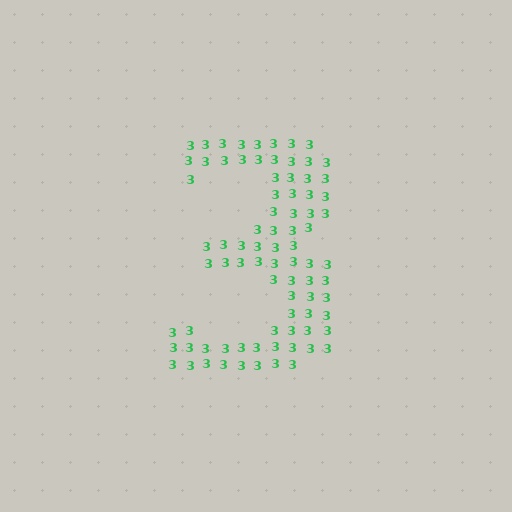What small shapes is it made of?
It is made of small digit 3's.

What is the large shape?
The large shape is the digit 3.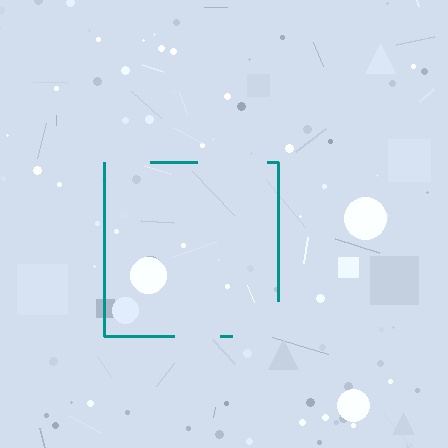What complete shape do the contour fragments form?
The contour fragments form a square.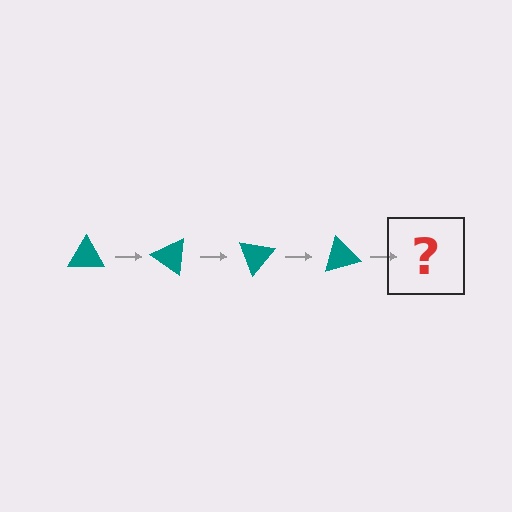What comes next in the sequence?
The next element should be a teal triangle rotated 140 degrees.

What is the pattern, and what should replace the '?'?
The pattern is that the triangle rotates 35 degrees each step. The '?' should be a teal triangle rotated 140 degrees.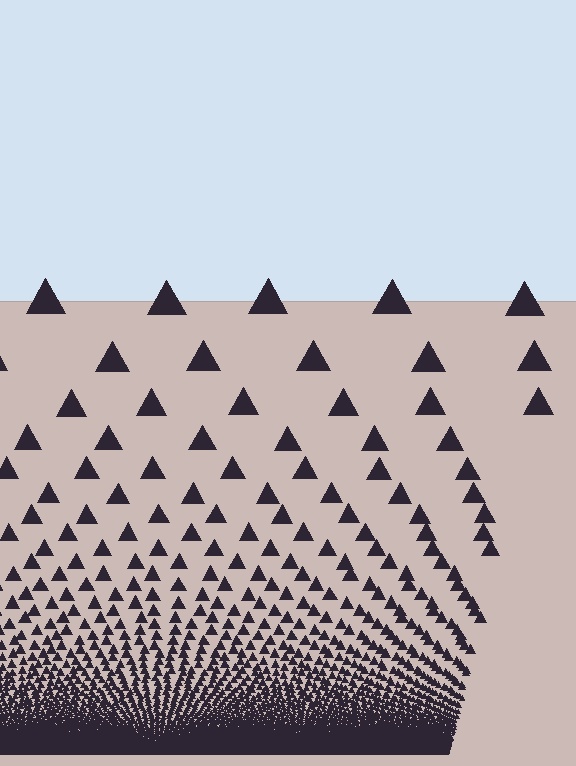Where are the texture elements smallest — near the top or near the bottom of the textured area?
Near the bottom.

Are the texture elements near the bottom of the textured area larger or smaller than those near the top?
Smaller. The gradient is inverted — elements near the bottom are smaller and denser.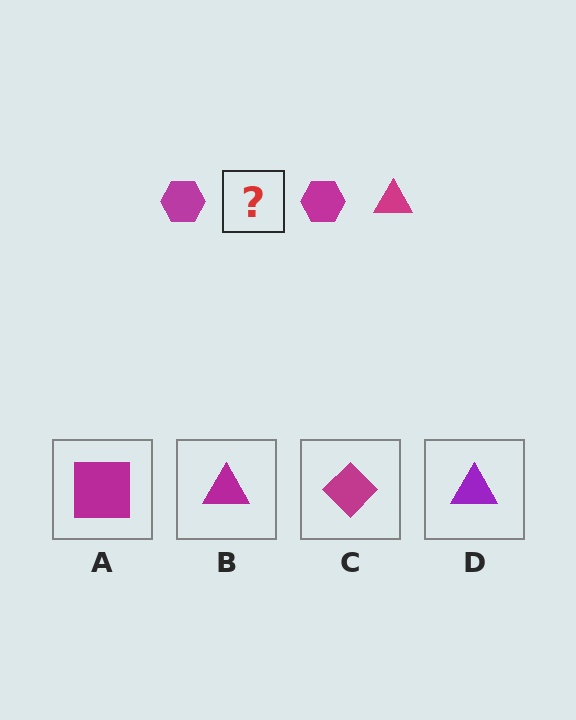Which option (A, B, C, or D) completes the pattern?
B.